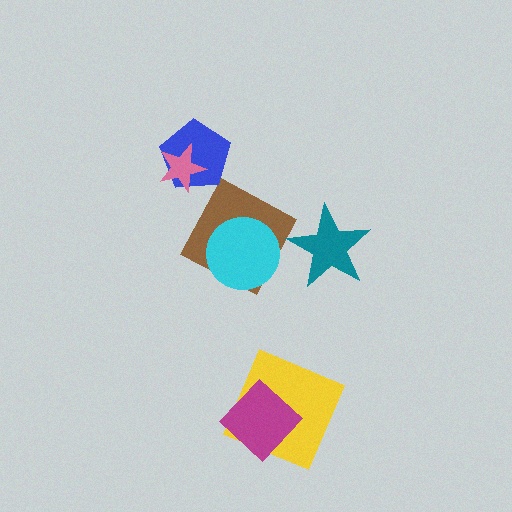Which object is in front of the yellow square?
The magenta diamond is in front of the yellow square.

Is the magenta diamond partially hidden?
No, no other shape covers it.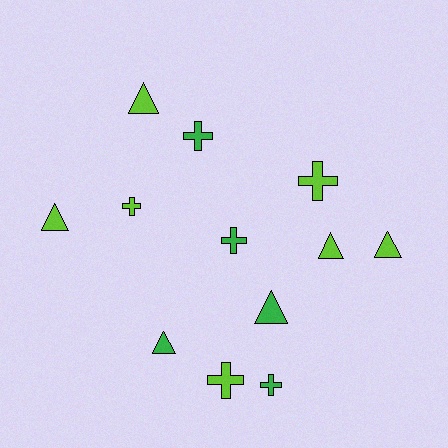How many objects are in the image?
There are 12 objects.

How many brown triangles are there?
There are no brown triangles.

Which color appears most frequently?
Lime, with 7 objects.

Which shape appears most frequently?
Cross, with 6 objects.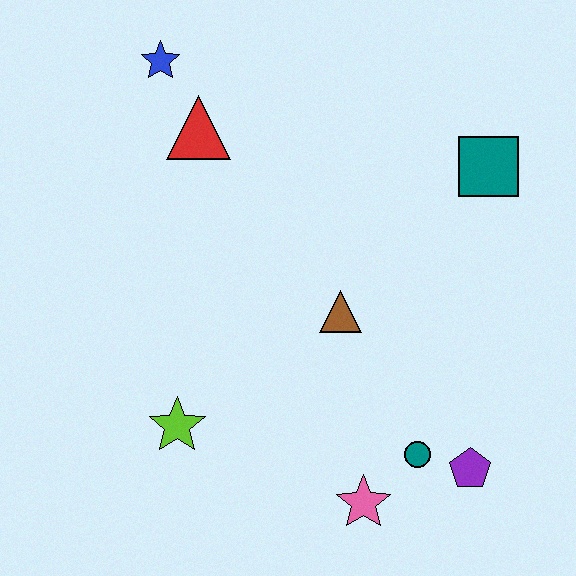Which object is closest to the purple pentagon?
The teal circle is closest to the purple pentagon.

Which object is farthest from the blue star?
The purple pentagon is farthest from the blue star.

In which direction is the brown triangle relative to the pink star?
The brown triangle is above the pink star.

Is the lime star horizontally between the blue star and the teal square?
Yes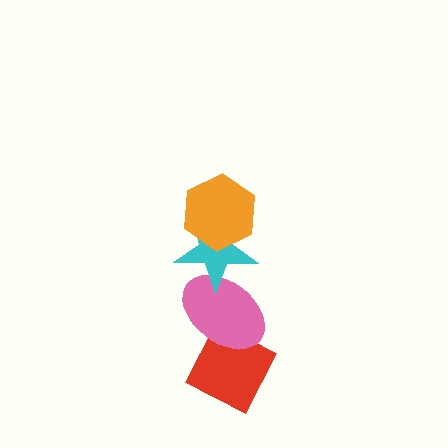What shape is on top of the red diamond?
The pink ellipse is on top of the red diamond.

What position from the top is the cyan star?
The cyan star is 2nd from the top.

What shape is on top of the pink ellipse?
The cyan star is on top of the pink ellipse.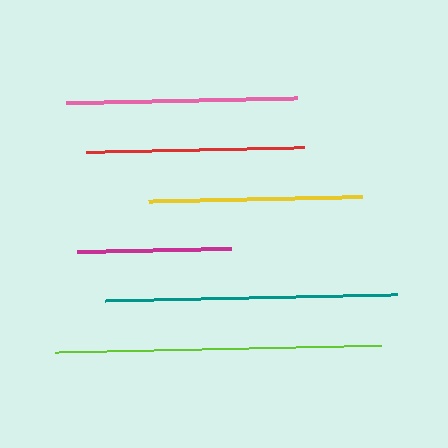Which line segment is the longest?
The lime line is the longest at approximately 326 pixels.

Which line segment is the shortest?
The magenta line is the shortest at approximately 154 pixels.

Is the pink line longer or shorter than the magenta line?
The pink line is longer than the magenta line.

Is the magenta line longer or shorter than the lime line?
The lime line is longer than the magenta line.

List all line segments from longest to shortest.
From longest to shortest: lime, teal, pink, red, yellow, magenta.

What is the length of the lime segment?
The lime segment is approximately 326 pixels long.